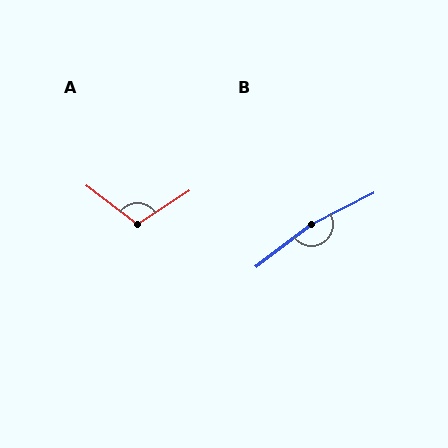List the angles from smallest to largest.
A (110°), B (169°).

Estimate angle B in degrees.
Approximately 169 degrees.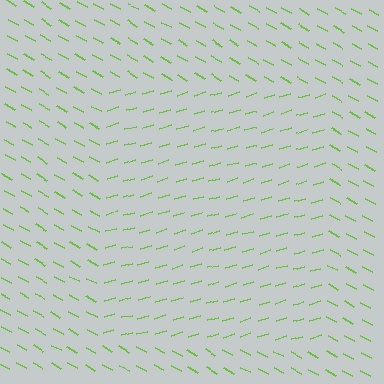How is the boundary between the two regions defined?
The boundary is defined purely by a change in line orientation (approximately 45 degrees difference). All lines are the same color and thickness.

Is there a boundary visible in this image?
Yes, there is a texture boundary formed by a change in line orientation.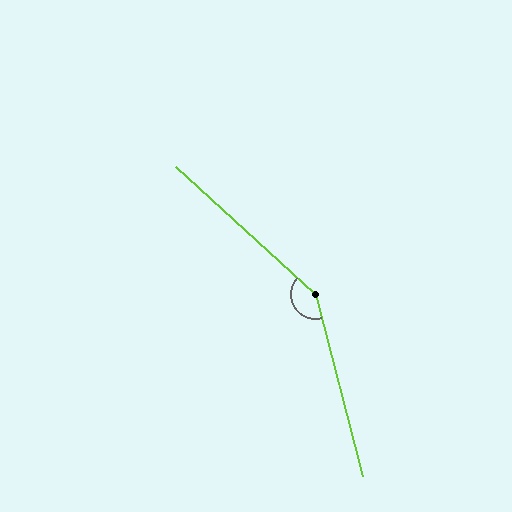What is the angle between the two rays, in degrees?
Approximately 147 degrees.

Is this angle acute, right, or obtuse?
It is obtuse.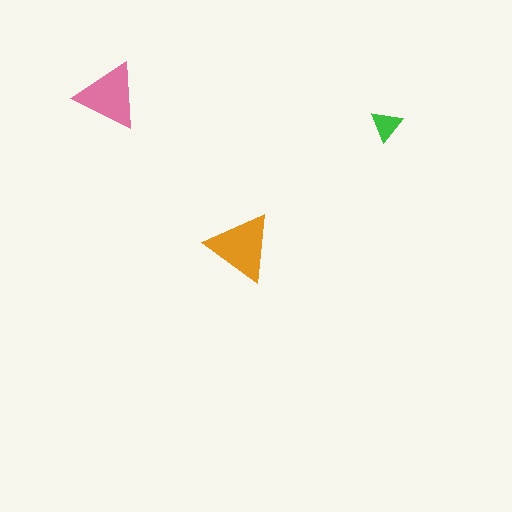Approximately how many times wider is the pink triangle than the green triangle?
About 2 times wider.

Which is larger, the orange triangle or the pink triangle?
The orange one.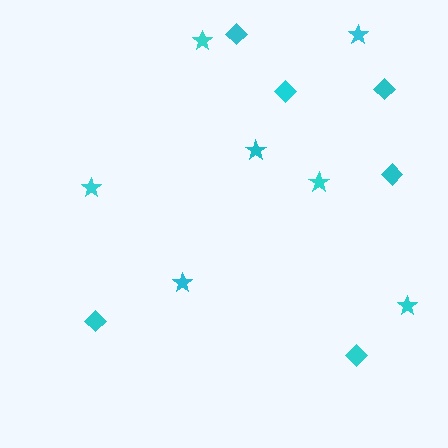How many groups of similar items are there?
There are 2 groups: one group of diamonds (6) and one group of stars (7).